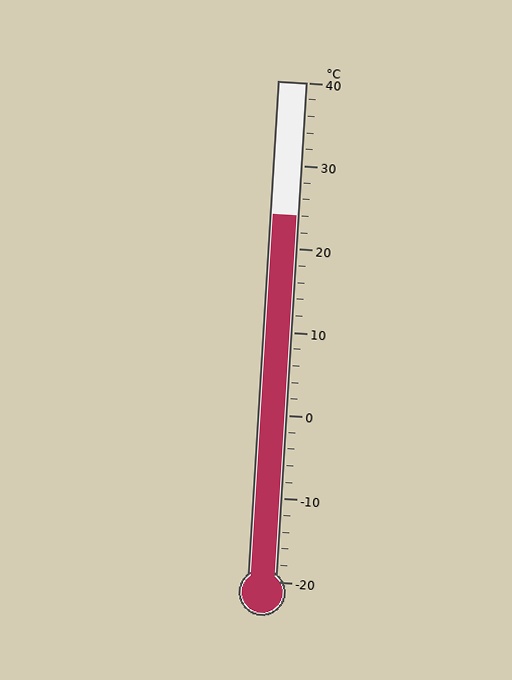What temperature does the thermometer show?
The thermometer shows approximately 24°C.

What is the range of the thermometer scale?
The thermometer scale ranges from -20°C to 40°C.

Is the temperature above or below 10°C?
The temperature is above 10°C.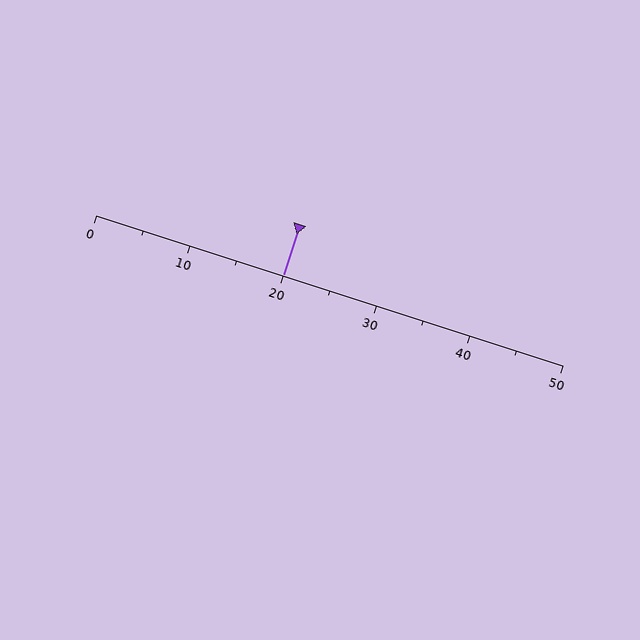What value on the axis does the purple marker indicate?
The marker indicates approximately 20.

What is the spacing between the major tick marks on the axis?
The major ticks are spaced 10 apart.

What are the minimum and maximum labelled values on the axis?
The axis runs from 0 to 50.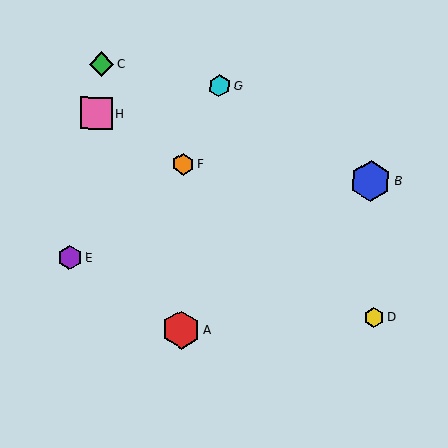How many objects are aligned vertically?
2 objects (A, F) are aligned vertically.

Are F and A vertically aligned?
Yes, both are at x≈183.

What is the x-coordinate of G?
Object G is at x≈219.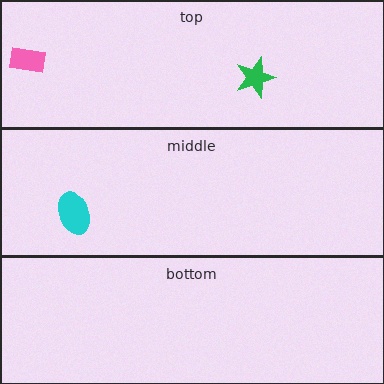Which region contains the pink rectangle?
The top region.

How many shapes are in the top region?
2.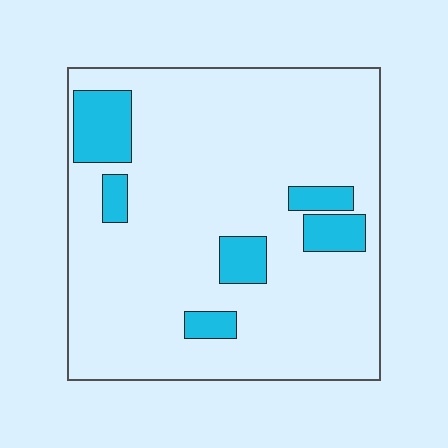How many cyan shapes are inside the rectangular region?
6.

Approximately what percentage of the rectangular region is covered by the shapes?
Approximately 15%.